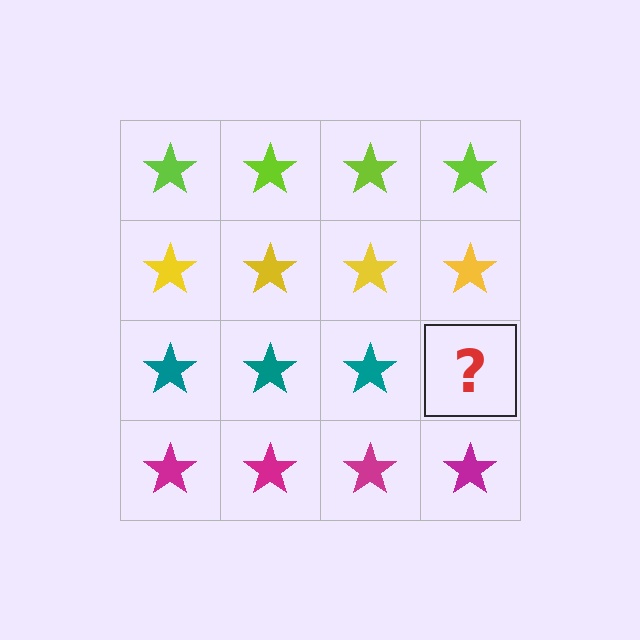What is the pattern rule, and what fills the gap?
The rule is that each row has a consistent color. The gap should be filled with a teal star.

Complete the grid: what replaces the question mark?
The question mark should be replaced with a teal star.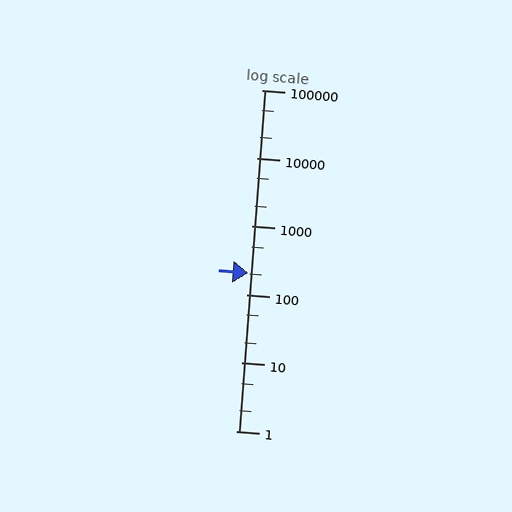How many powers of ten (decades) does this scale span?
The scale spans 5 decades, from 1 to 100000.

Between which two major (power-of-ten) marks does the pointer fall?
The pointer is between 100 and 1000.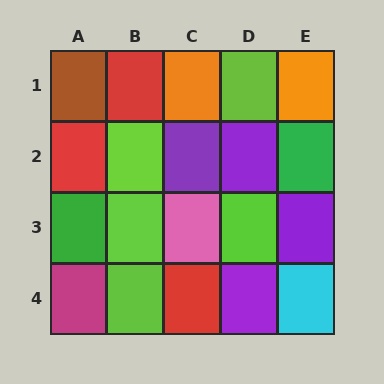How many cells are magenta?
1 cell is magenta.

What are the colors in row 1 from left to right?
Brown, red, orange, lime, orange.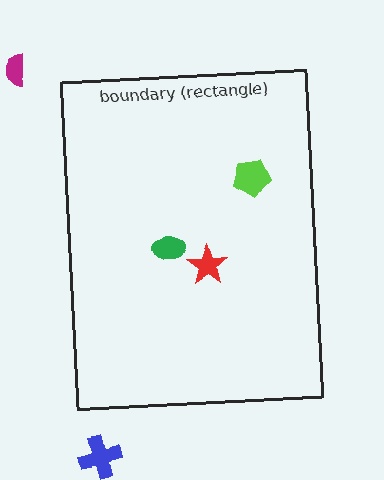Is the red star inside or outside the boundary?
Inside.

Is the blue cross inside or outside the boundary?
Outside.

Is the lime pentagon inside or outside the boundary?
Inside.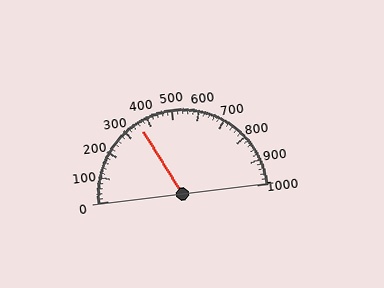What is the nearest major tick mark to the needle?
The nearest major tick mark is 400.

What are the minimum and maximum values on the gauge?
The gauge ranges from 0 to 1000.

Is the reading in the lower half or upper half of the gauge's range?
The reading is in the lower half of the range (0 to 1000).